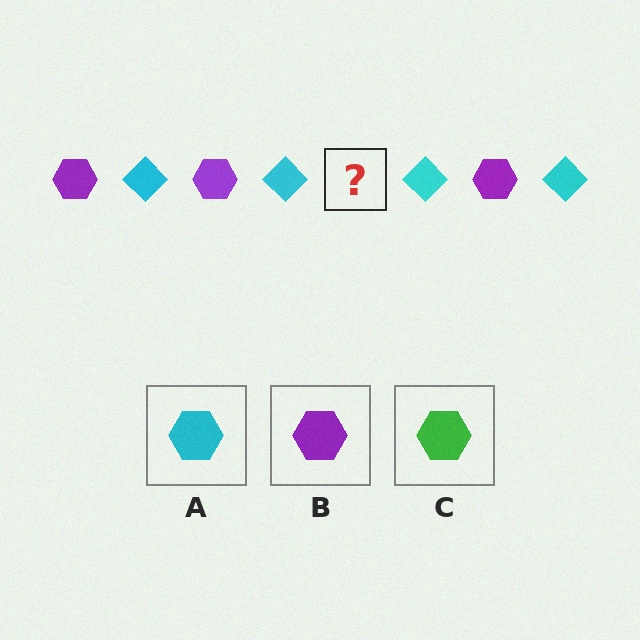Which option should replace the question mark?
Option B.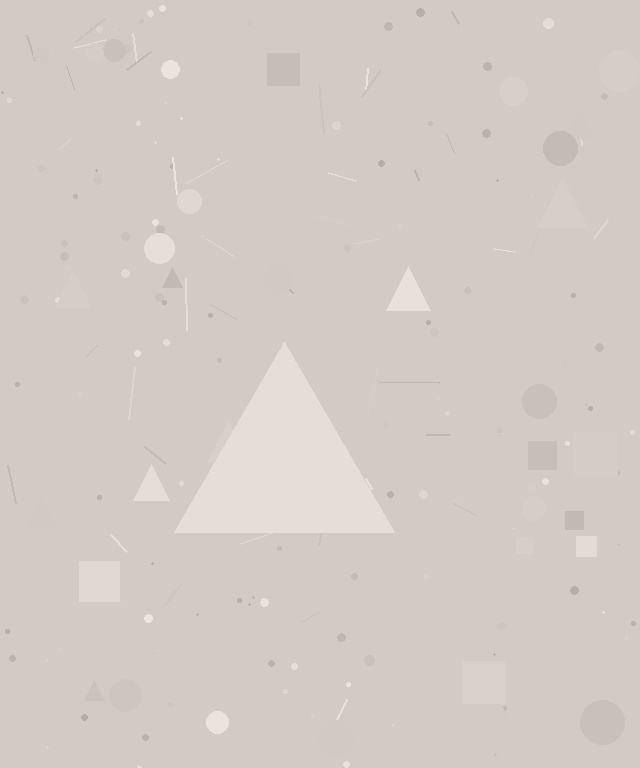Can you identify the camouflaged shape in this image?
The camouflaged shape is a triangle.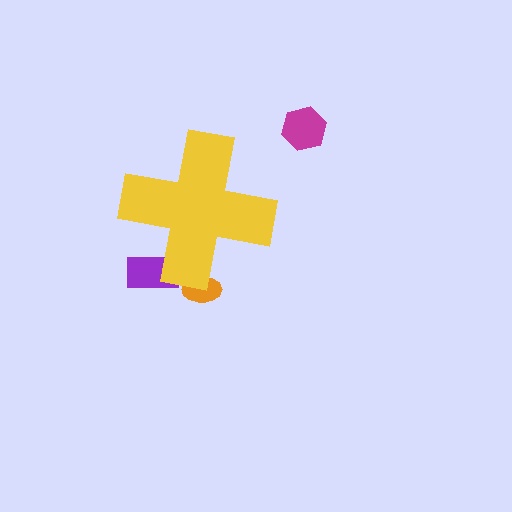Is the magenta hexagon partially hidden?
No, the magenta hexagon is fully visible.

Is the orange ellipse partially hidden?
Yes, the orange ellipse is partially hidden behind the yellow cross.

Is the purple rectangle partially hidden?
Yes, the purple rectangle is partially hidden behind the yellow cross.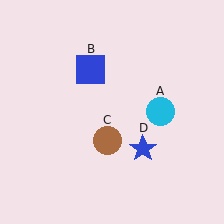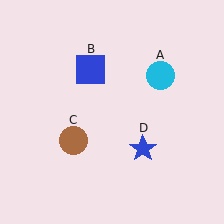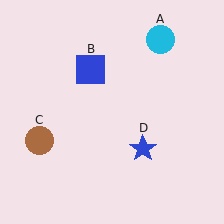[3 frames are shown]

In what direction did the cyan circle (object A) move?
The cyan circle (object A) moved up.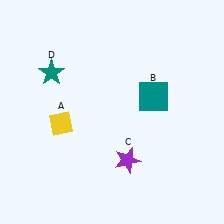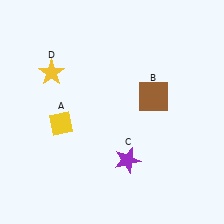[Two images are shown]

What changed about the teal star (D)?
In Image 1, D is teal. In Image 2, it changed to yellow.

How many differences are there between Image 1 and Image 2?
There are 2 differences between the two images.